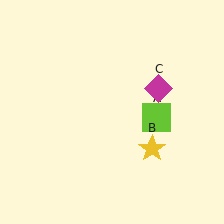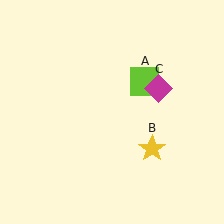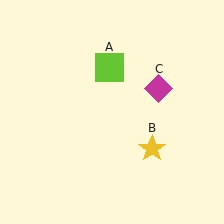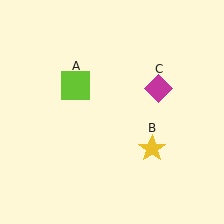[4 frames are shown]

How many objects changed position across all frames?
1 object changed position: lime square (object A).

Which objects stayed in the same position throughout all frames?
Yellow star (object B) and magenta diamond (object C) remained stationary.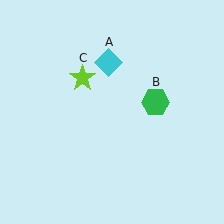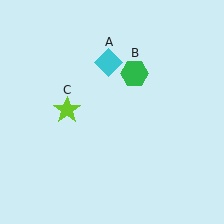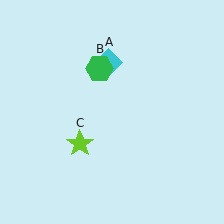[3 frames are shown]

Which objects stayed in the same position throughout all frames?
Cyan diamond (object A) remained stationary.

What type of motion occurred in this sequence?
The green hexagon (object B), lime star (object C) rotated counterclockwise around the center of the scene.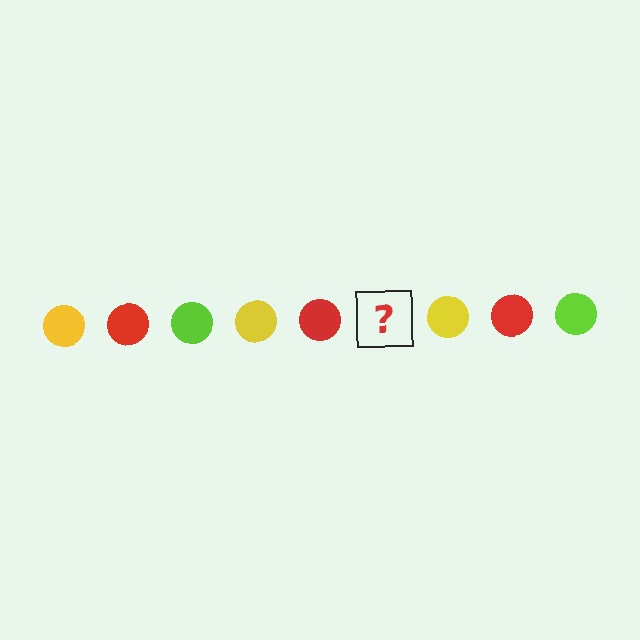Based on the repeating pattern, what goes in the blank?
The blank should be a lime circle.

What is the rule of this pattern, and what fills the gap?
The rule is that the pattern cycles through yellow, red, lime circles. The gap should be filled with a lime circle.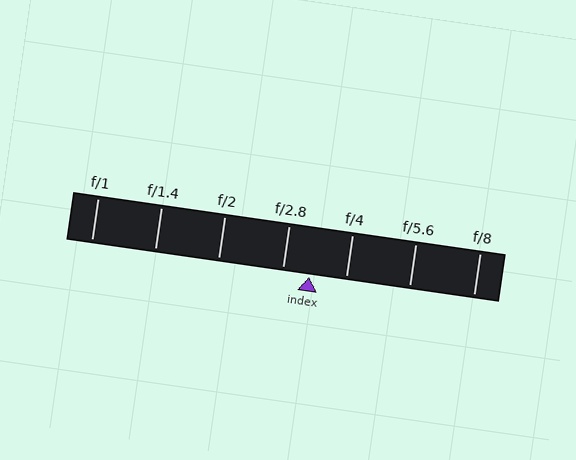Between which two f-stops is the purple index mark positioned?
The index mark is between f/2.8 and f/4.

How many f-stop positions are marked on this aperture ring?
There are 7 f-stop positions marked.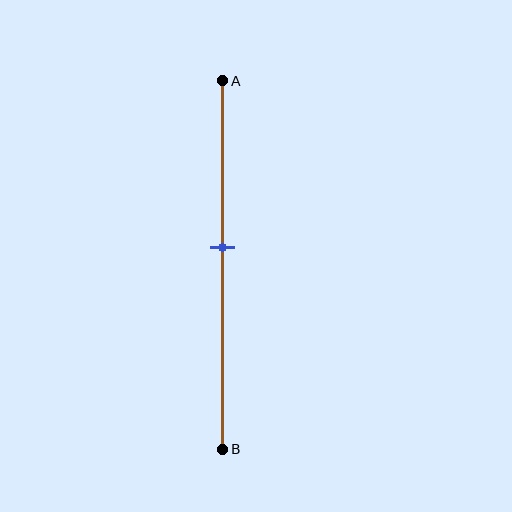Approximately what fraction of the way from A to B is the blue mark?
The blue mark is approximately 45% of the way from A to B.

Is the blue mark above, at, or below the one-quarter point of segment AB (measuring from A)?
The blue mark is below the one-quarter point of segment AB.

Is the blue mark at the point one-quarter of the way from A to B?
No, the mark is at about 45% from A, not at the 25% one-quarter point.